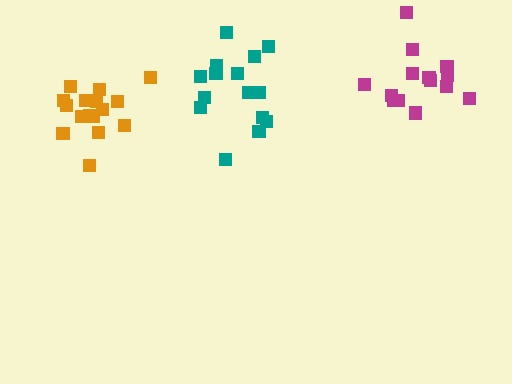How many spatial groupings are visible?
There are 3 spatial groupings.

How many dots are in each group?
Group 1: 15 dots, Group 2: 16 dots, Group 3: 15 dots (46 total).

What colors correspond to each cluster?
The clusters are colored: magenta, orange, teal.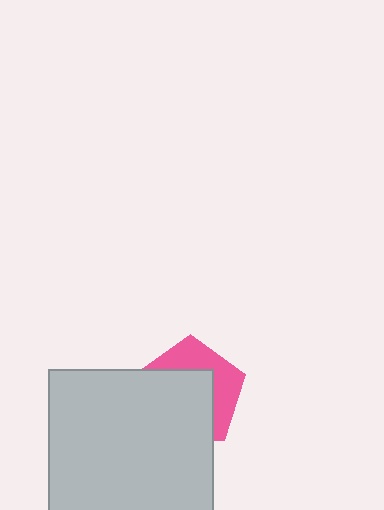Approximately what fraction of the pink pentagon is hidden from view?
Roughly 60% of the pink pentagon is hidden behind the light gray rectangle.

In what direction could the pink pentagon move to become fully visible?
The pink pentagon could move toward the upper-right. That would shift it out from behind the light gray rectangle entirely.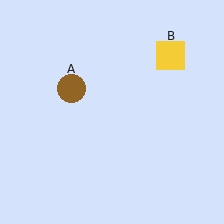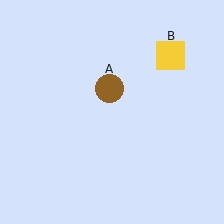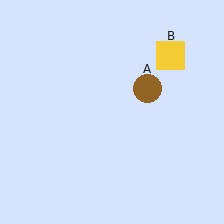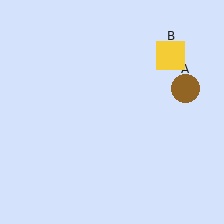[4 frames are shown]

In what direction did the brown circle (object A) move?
The brown circle (object A) moved right.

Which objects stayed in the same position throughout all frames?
Yellow square (object B) remained stationary.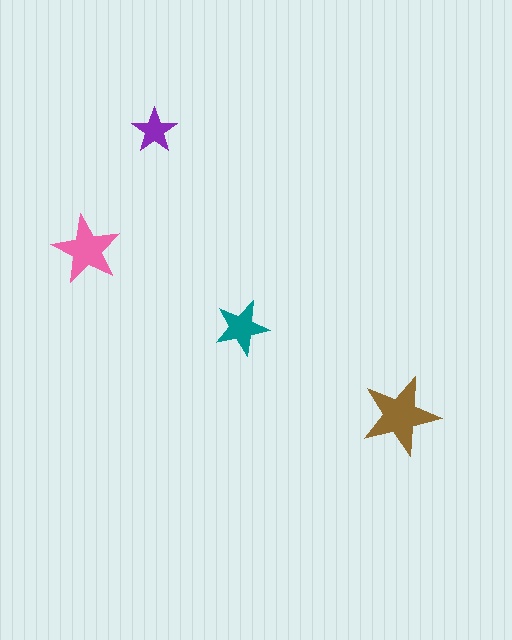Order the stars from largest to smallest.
the brown one, the pink one, the teal one, the purple one.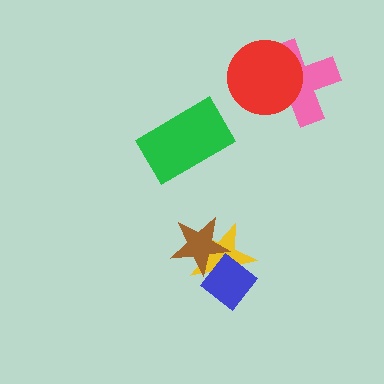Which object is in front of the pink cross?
The red circle is in front of the pink cross.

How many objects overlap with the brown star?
2 objects overlap with the brown star.